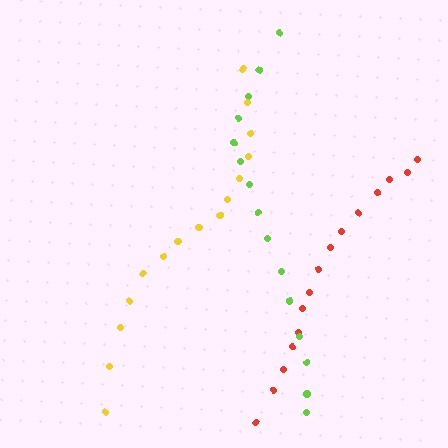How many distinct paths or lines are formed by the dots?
There are 3 distinct paths.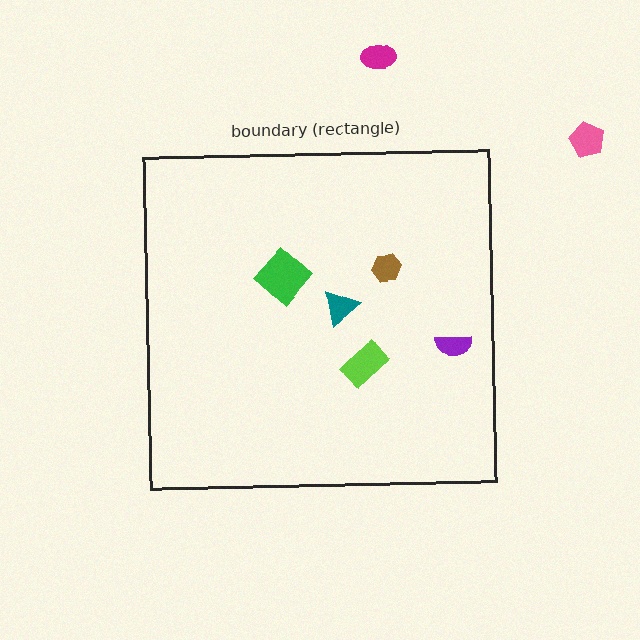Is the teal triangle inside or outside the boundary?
Inside.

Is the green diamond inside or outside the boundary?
Inside.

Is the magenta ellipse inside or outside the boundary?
Outside.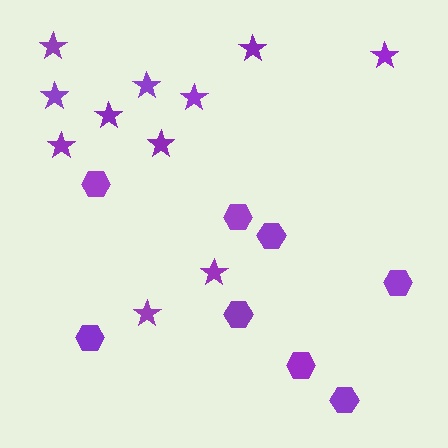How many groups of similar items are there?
There are 2 groups: one group of hexagons (8) and one group of stars (11).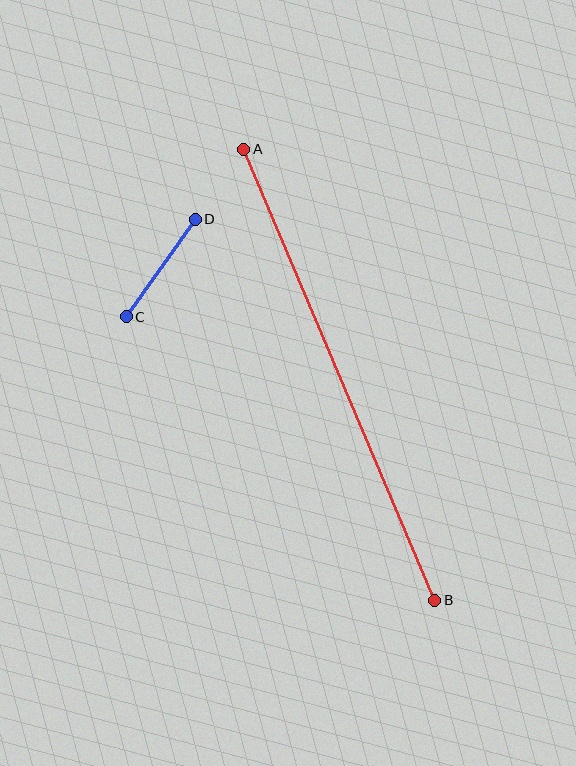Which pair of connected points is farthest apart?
Points A and B are farthest apart.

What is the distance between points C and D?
The distance is approximately 119 pixels.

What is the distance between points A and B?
The distance is approximately 490 pixels.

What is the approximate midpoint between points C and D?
The midpoint is at approximately (161, 268) pixels.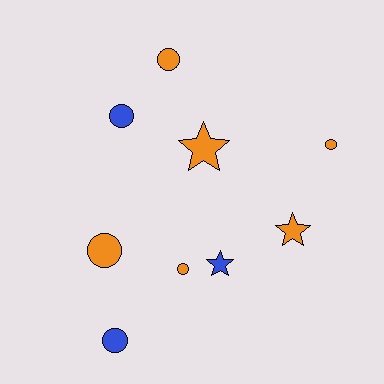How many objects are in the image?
There are 9 objects.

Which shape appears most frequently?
Circle, with 6 objects.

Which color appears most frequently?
Orange, with 6 objects.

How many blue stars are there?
There is 1 blue star.